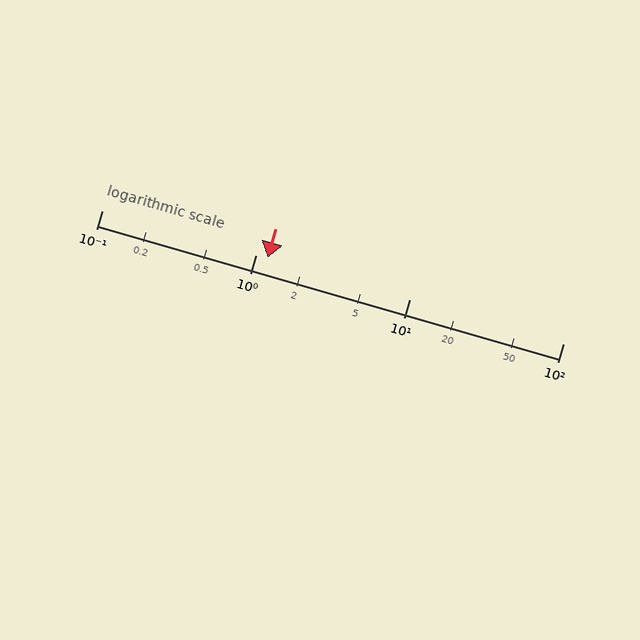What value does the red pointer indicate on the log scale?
The pointer indicates approximately 1.2.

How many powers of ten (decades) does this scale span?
The scale spans 3 decades, from 0.1 to 100.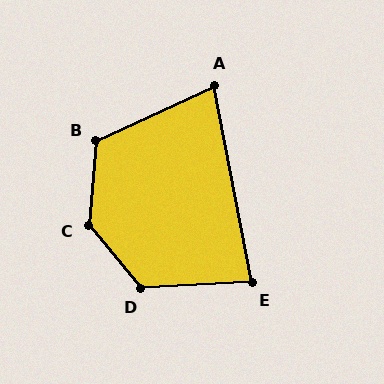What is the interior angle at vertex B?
Approximately 120 degrees (obtuse).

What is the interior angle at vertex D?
Approximately 127 degrees (obtuse).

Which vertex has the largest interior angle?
C, at approximately 135 degrees.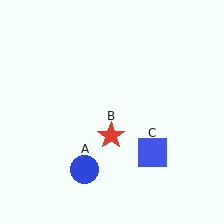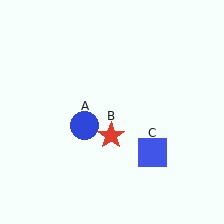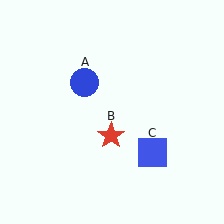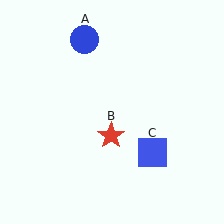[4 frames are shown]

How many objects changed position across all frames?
1 object changed position: blue circle (object A).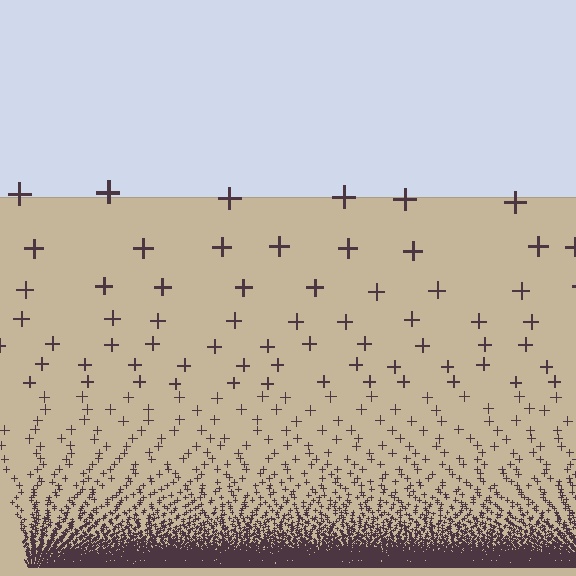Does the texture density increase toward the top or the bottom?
Density increases toward the bottom.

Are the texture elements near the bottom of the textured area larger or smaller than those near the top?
Smaller. The gradient is inverted — elements near the bottom are smaller and denser.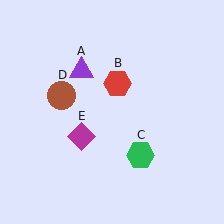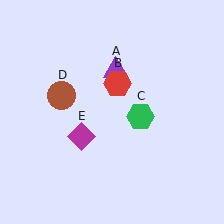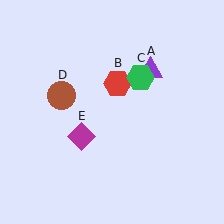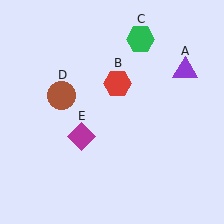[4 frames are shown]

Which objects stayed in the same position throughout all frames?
Red hexagon (object B) and brown circle (object D) and magenta diamond (object E) remained stationary.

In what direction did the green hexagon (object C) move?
The green hexagon (object C) moved up.